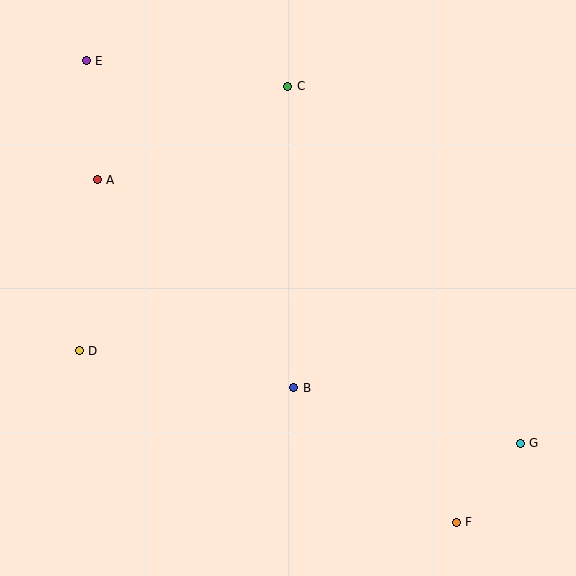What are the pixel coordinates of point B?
Point B is at (294, 388).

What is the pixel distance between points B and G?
The distance between B and G is 233 pixels.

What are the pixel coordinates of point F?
Point F is at (456, 522).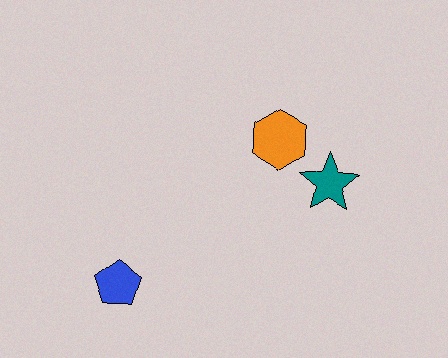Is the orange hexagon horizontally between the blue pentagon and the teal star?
Yes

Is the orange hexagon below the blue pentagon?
No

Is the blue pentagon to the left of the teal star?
Yes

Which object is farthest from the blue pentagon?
The teal star is farthest from the blue pentagon.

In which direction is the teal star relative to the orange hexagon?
The teal star is to the right of the orange hexagon.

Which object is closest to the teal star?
The orange hexagon is closest to the teal star.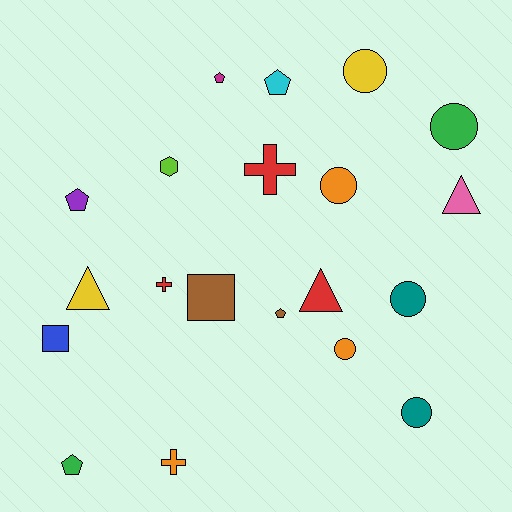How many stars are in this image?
There are no stars.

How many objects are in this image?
There are 20 objects.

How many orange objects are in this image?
There are 3 orange objects.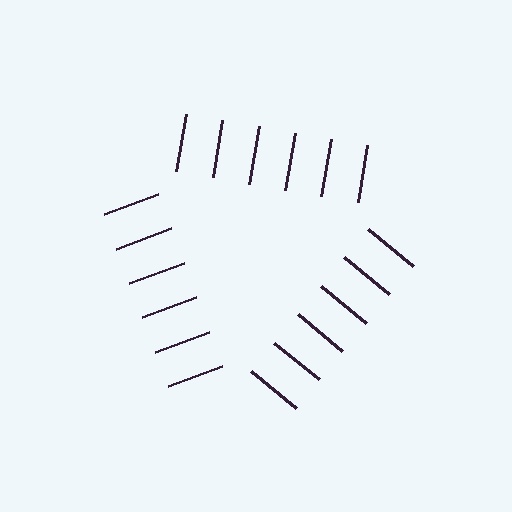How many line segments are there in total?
18 — 6 along each of the 3 edges.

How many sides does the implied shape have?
3 sides — the line-ends trace a triangle.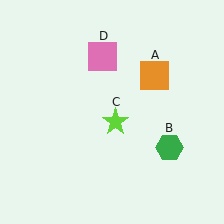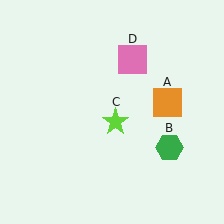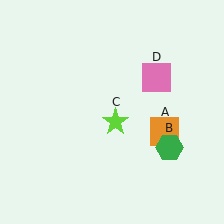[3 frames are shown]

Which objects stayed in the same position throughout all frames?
Green hexagon (object B) and lime star (object C) remained stationary.